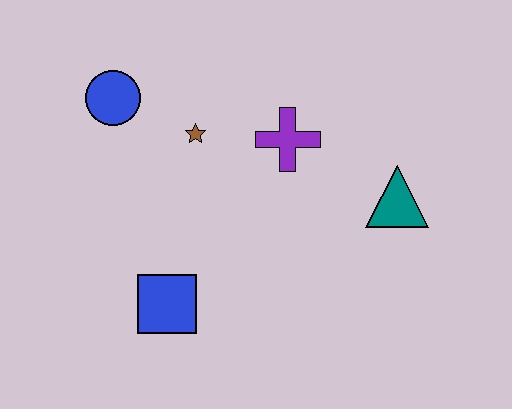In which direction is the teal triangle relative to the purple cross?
The teal triangle is to the right of the purple cross.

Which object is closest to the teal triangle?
The purple cross is closest to the teal triangle.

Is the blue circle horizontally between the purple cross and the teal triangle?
No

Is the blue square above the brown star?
No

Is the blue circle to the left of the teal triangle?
Yes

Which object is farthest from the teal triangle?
The blue circle is farthest from the teal triangle.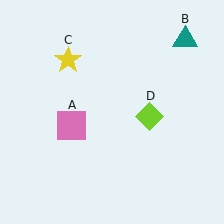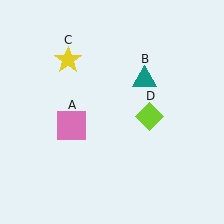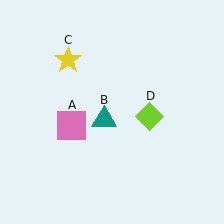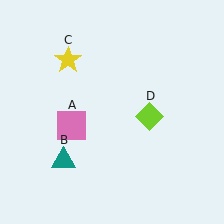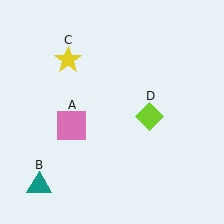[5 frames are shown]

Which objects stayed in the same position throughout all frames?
Pink square (object A) and yellow star (object C) and lime diamond (object D) remained stationary.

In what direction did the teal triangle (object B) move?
The teal triangle (object B) moved down and to the left.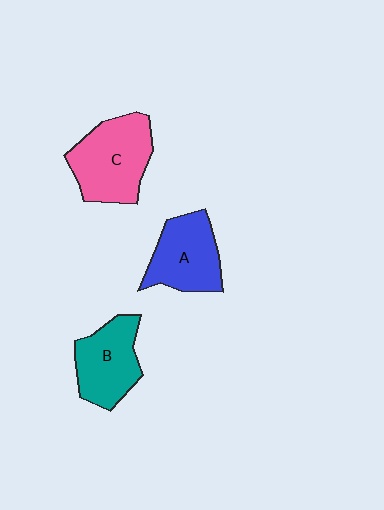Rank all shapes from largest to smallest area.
From largest to smallest: C (pink), A (blue), B (teal).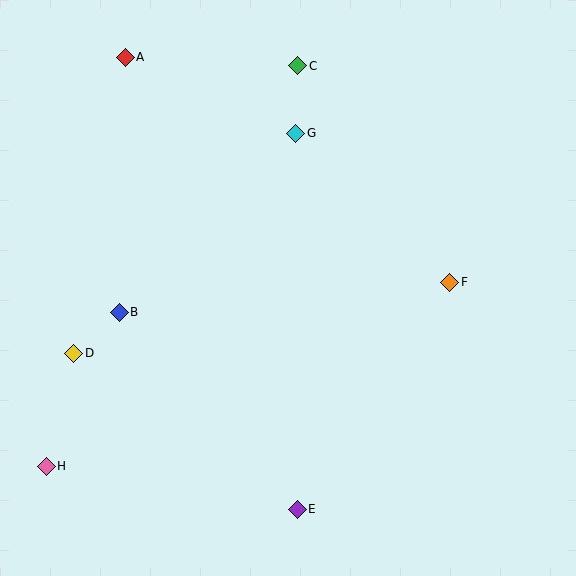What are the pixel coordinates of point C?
Point C is at (298, 66).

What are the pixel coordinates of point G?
Point G is at (296, 133).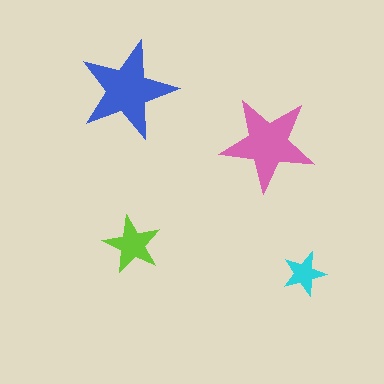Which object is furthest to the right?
The cyan star is rightmost.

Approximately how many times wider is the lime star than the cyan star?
About 1.5 times wider.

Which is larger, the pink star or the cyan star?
The pink one.